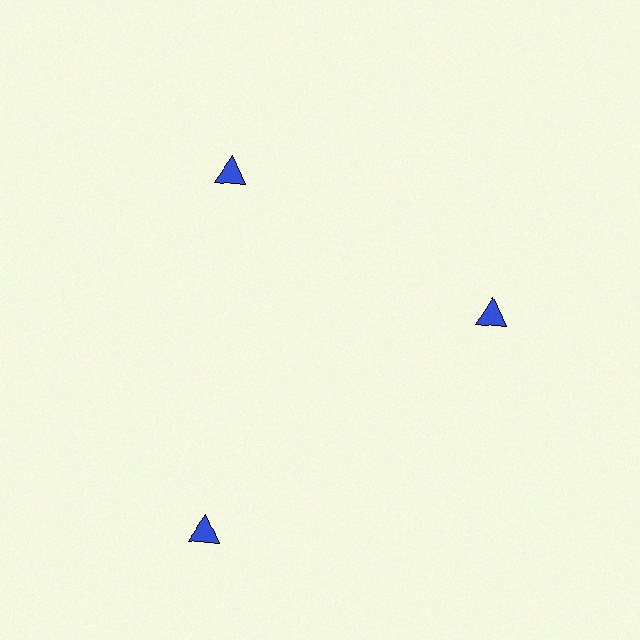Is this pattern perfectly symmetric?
No. The 3 blue triangles are arranged in a ring, but one element near the 7 o'clock position is pushed outward from the center, breaking the 3-fold rotational symmetry.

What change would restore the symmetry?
The symmetry would be restored by moving it inward, back onto the ring so that all 3 triangles sit at equal angles and equal distance from the center.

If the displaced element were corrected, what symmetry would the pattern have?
It would have 3-fold rotational symmetry — the pattern would map onto itself every 120 degrees.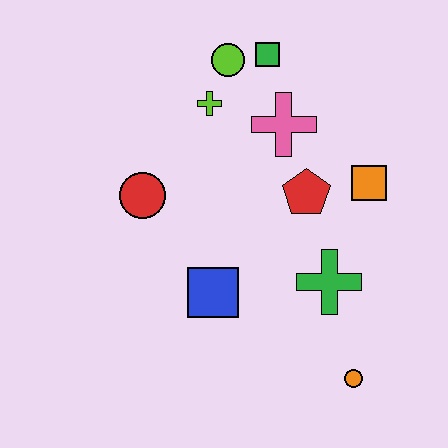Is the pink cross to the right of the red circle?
Yes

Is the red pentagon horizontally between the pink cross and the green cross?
Yes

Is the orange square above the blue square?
Yes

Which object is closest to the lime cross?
The lime circle is closest to the lime cross.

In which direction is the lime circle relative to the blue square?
The lime circle is above the blue square.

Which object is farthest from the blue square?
The green square is farthest from the blue square.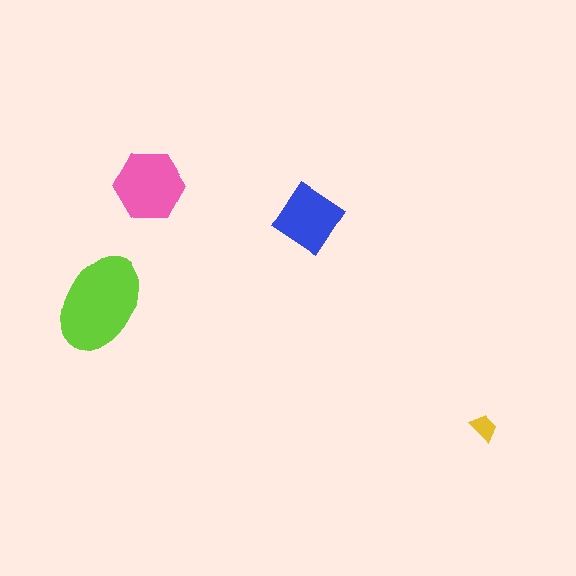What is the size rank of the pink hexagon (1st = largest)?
2nd.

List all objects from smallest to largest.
The yellow trapezoid, the blue diamond, the pink hexagon, the lime ellipse.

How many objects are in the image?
There are 4 objects in the image.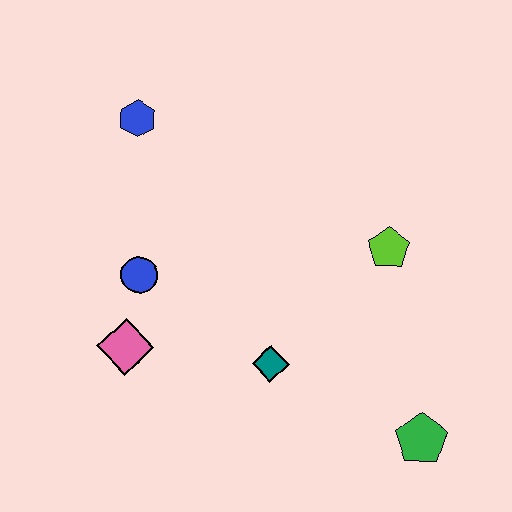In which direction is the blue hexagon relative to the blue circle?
The blue hexagon is above the blue circle.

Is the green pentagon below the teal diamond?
Yes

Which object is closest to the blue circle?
The pink diamond is closest to the blue circle.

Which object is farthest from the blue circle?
The green pentagon is farthest from the blue circle.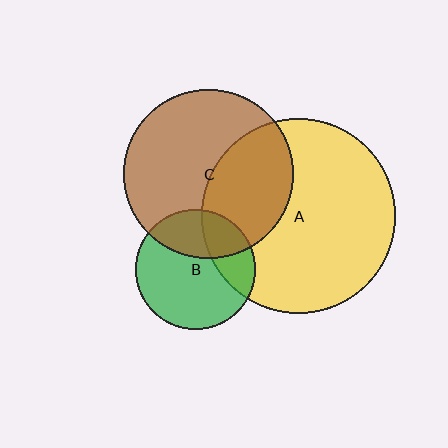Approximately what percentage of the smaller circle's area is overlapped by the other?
Approximately 40%.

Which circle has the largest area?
Circle A (yellow).